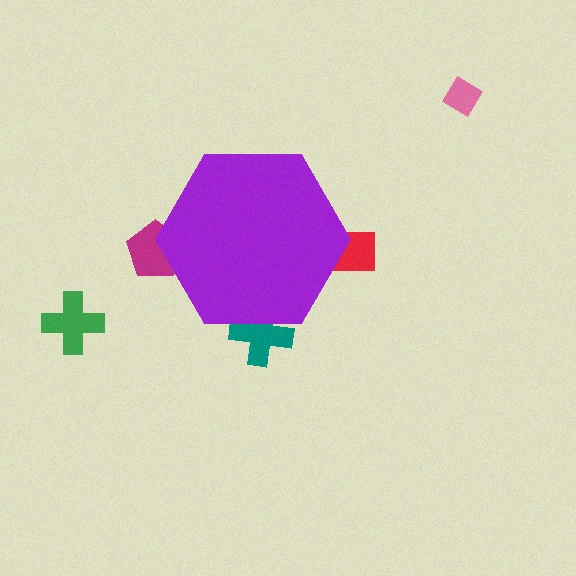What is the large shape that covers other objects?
A purple hexagon.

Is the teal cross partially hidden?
Yes, the teal cross is partially hidden behind the purple hexagon.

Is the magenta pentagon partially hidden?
Yes, the magenta pentagon is partially hidden behind the purple hexagon.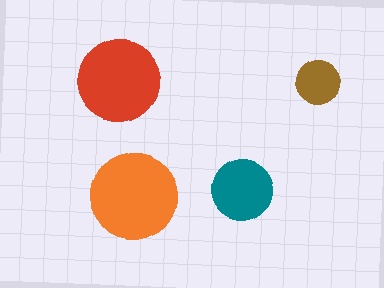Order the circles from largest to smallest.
the orange one, the red one, the teal one, the brown one.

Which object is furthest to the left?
The red circle is leftmost.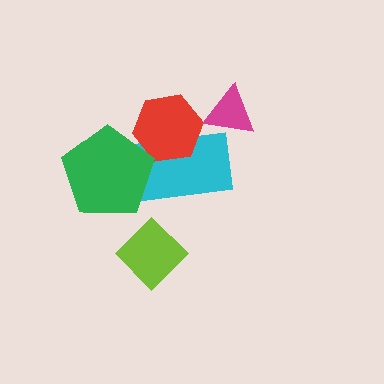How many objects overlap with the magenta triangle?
0 objects overlap with the magenta triangle.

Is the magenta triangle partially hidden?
No, no other shape covers it.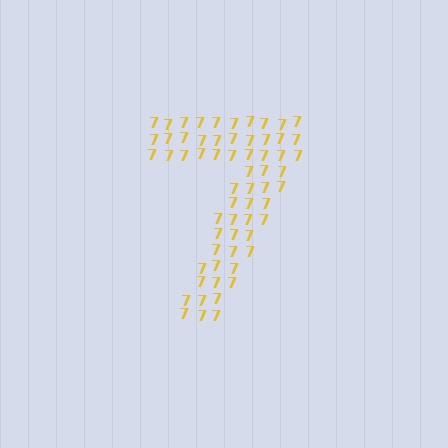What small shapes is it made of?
It is made of small digit 7's.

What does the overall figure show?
The overall figure shows the digit 7.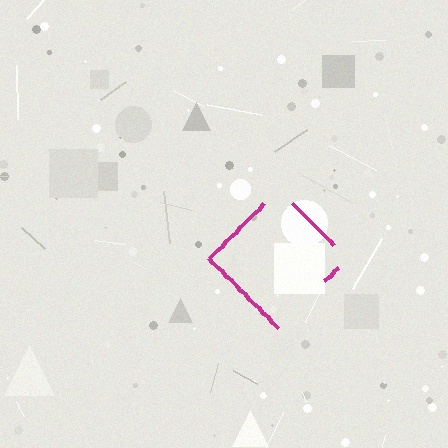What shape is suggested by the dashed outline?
The dashed outline suggests a diamond.